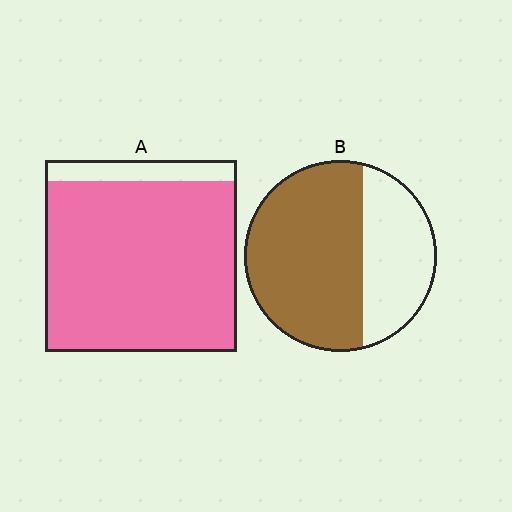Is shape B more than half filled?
Yes.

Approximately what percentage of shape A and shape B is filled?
A is approximately 90% and B is approximately 65%.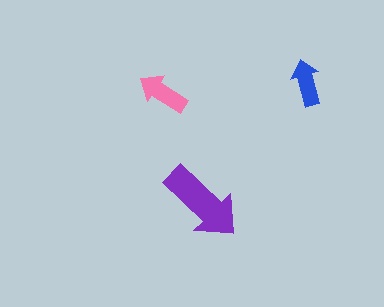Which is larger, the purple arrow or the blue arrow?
The purple one.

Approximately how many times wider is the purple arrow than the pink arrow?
About 1.5 times wider.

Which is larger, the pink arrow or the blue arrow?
The pink one.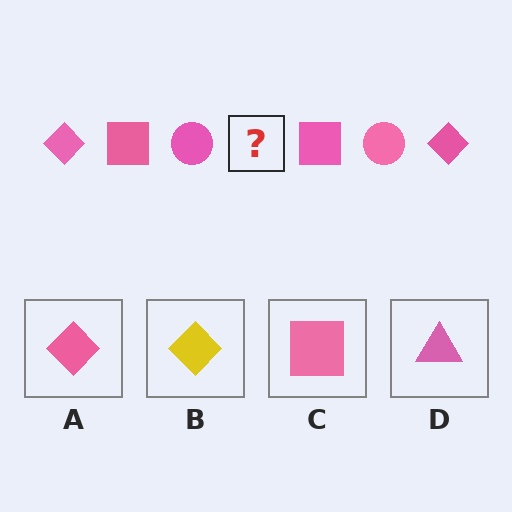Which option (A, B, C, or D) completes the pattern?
A.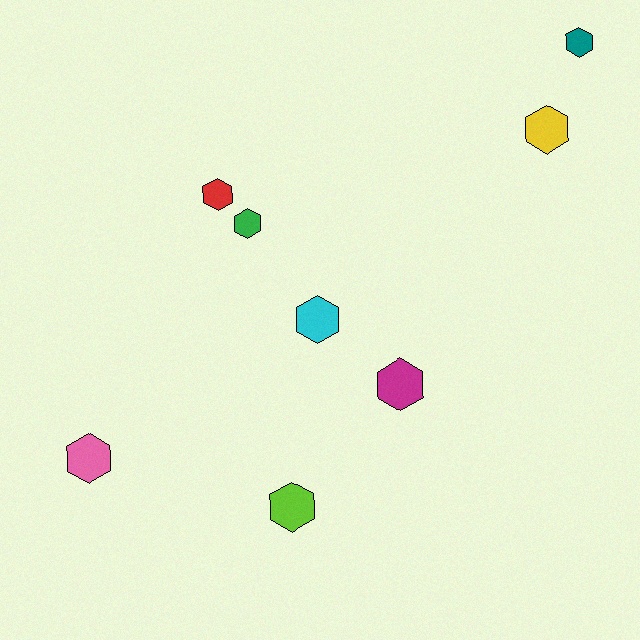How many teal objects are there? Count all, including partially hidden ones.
There is 1 teal object.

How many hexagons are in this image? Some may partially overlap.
There are 8 hexagons.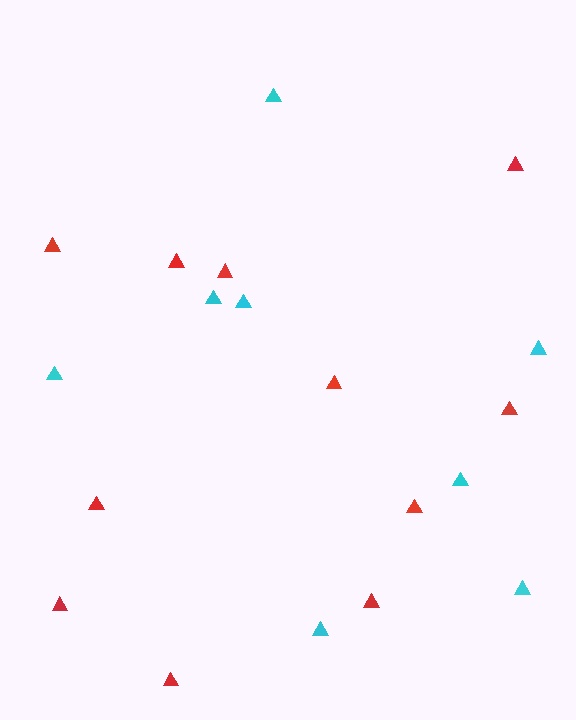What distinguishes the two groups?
There are 2 groups: one group of red triangles (11) and one group of cyan triangles (8).